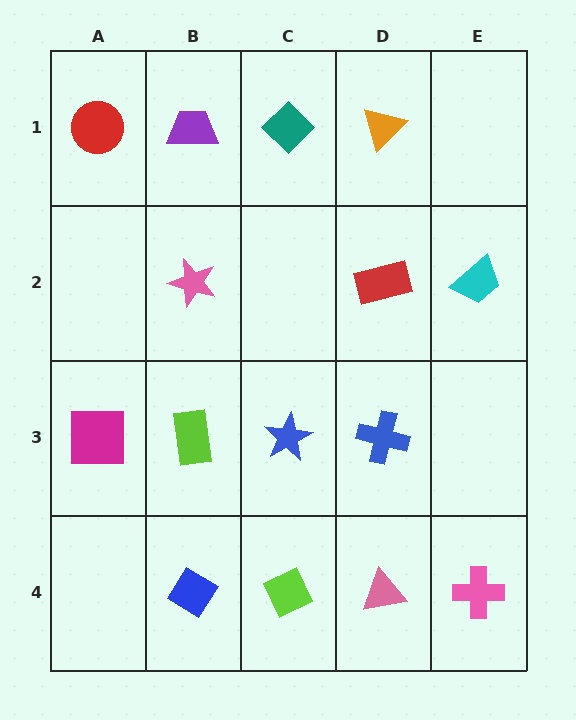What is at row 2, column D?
A red rectangle.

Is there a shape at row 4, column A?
No, that cell is empty.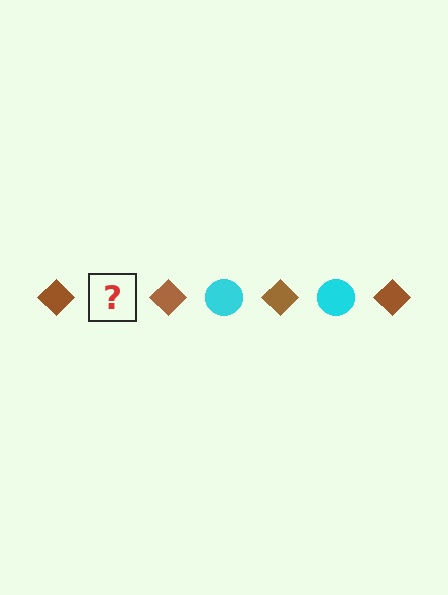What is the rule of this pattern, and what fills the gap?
The rule is that the pattern alternates between brown diamond and cyan circle. The gap should be filled with a cyan circle.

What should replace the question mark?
The question mark should be replaced with a cyan circle.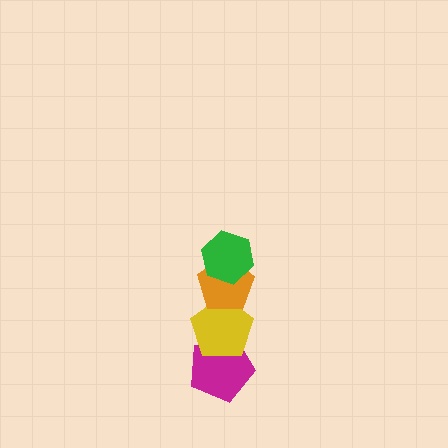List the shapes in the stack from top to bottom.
From top to bottom: the green hexagon, the orange pentagon, the yellow pentagon, the magenta pentagon.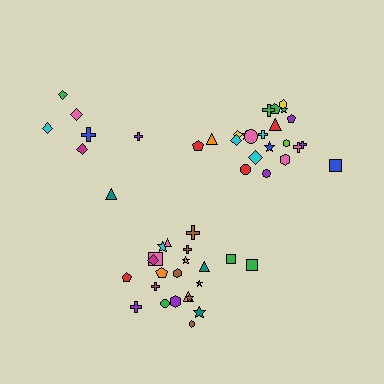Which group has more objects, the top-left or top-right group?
The top-right group.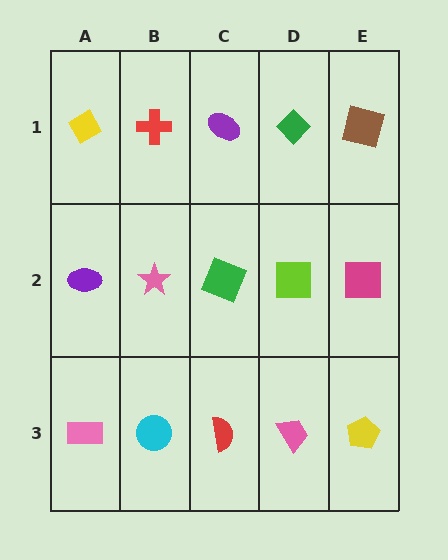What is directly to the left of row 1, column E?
A green diamond.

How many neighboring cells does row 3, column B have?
3.